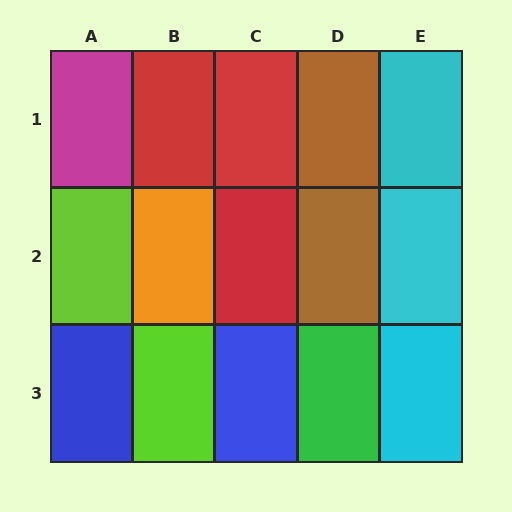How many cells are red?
3 cells are red.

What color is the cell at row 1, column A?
Magenta.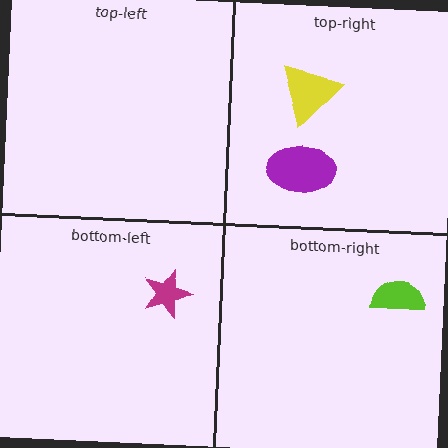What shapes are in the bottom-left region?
The magenta star.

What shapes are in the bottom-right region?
The lime semicircle.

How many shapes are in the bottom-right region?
1.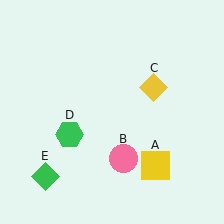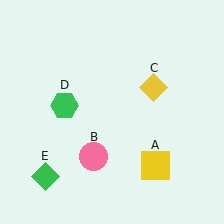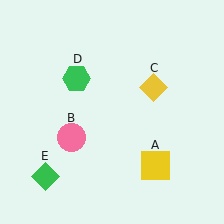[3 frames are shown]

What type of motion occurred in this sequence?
The pink circle (object B), green hexagon (object D) rotated clockwise around the center of the scene.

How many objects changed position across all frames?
2 objects changed position: pink circle (object B), green hexagon (object D).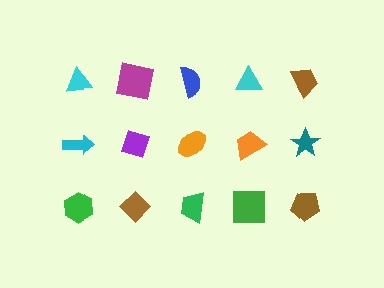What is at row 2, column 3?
An orange ellipse.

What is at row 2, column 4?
An orange trapezoid.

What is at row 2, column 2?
A purple diamond.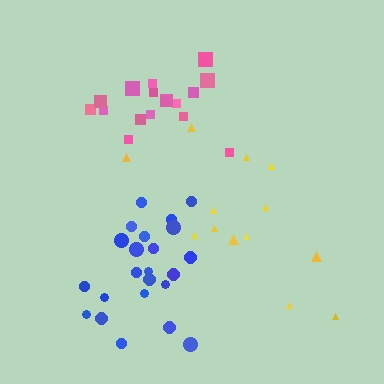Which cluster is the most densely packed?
Blue.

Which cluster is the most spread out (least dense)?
Yellow.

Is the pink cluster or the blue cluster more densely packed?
Blue.